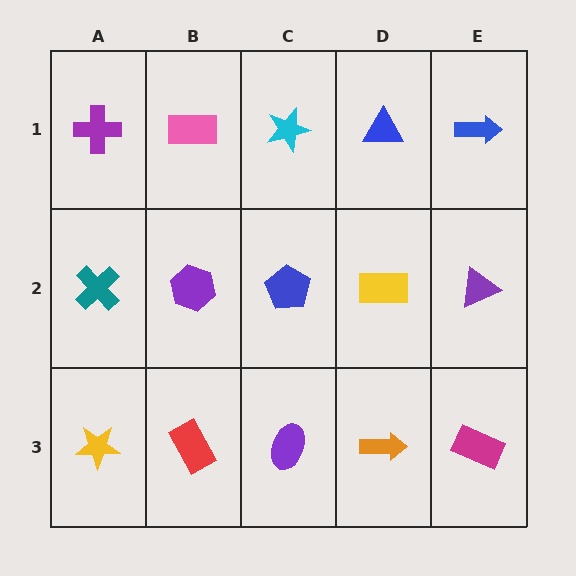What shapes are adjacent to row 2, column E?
A blue arrow (row 1, column E), a magenta rectangle (row 3, column E), a yellow rectangle (row 2, column D).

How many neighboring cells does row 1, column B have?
3.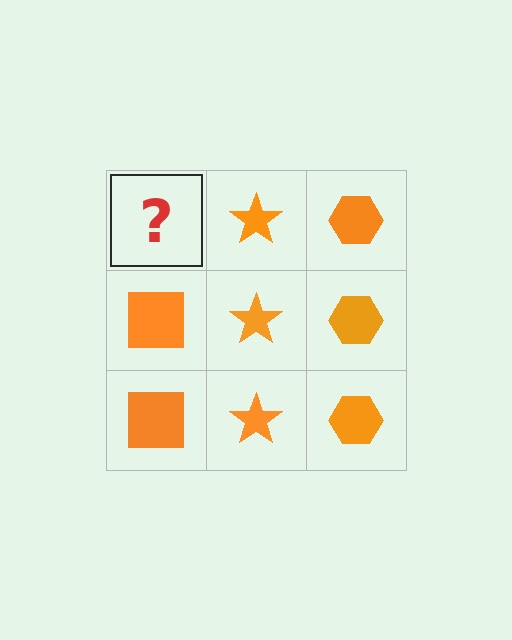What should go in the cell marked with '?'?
The missing cell should contain an orange square.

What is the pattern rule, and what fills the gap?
The rule is that each column has a consistent shape. The gap should be filled with an orange square.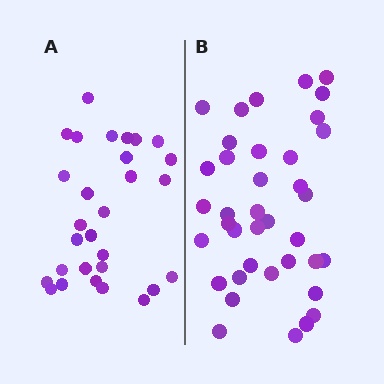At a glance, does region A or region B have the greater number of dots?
Region B (the right region) has more dots.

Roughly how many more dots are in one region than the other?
Region B has roughly 8 or so more dots than region A.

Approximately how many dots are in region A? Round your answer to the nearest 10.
About 30 dots. (The exact count is 29, which rounds to 30.)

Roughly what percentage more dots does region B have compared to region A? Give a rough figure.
About 30% more.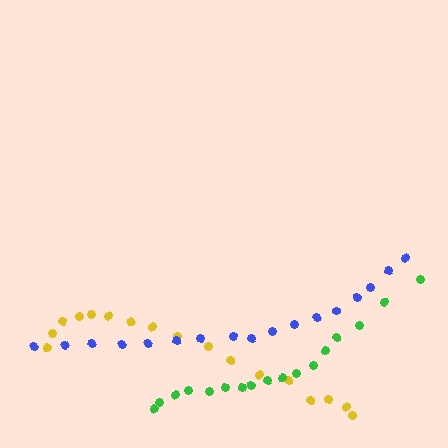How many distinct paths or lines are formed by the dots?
There are 3 distinct paths.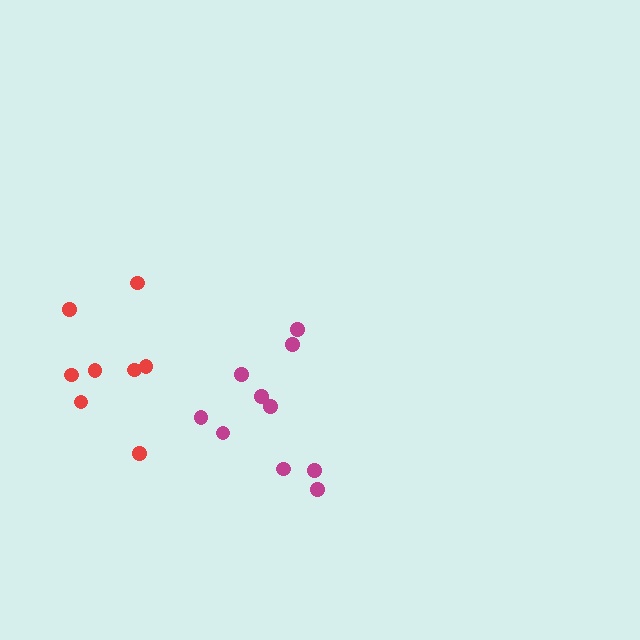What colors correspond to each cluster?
The clusters are colored: red, magenta.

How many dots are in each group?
Group 1: 8 dots, Group 2: 10 dots (18 total).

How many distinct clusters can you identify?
There are 2 distinct clusters.